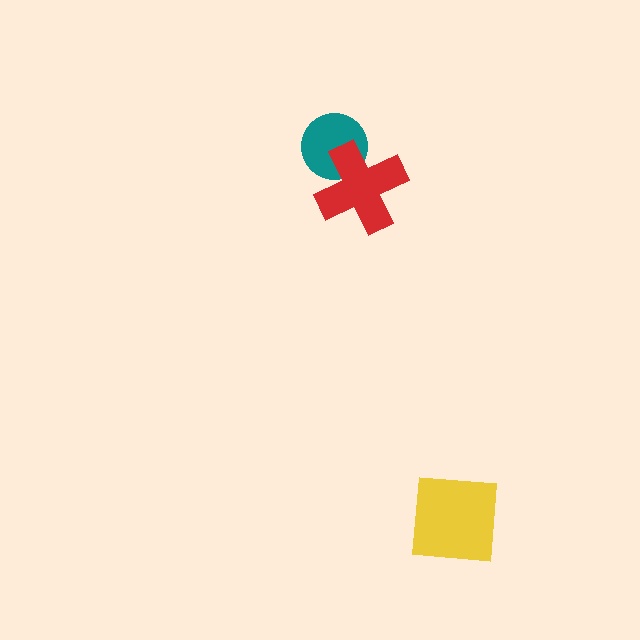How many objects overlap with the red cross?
1 object overlaps with the red cross.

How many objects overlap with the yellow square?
0 objects overlap with the yellow square.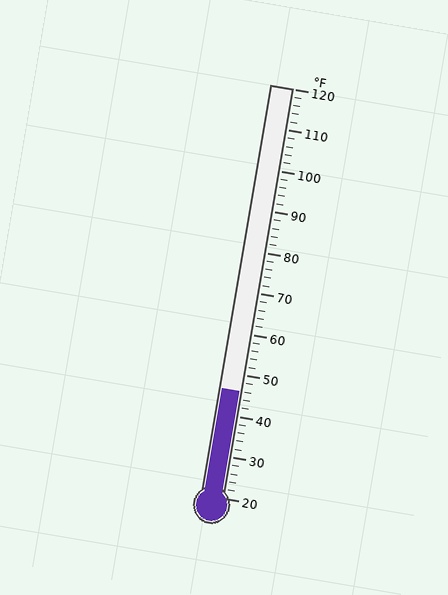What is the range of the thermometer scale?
The thermometer scale ranges from 20°F to 120°F.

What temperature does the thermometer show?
The thermometer shows approximately 46°F.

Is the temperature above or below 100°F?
The temperature is below 100°F.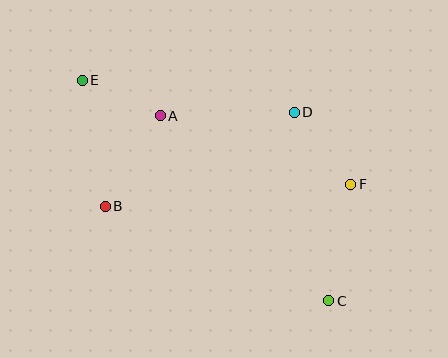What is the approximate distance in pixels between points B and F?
The distance between B and F is approximately 246 pixels.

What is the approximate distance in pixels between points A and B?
The distance between A and B is approximately 106 pixels.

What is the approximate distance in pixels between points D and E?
The distance between D and E is approximately 214 pixels.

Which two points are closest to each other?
Points A and E are closest to each other.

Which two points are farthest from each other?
Points C and E are farthest from each other.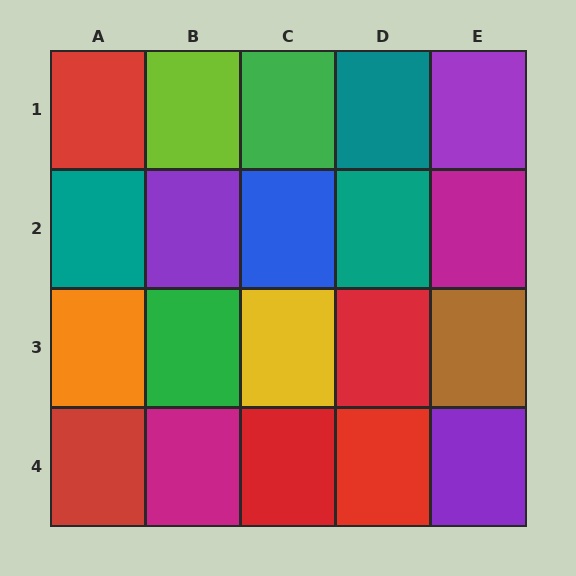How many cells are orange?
1 cell is orange.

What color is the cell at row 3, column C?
Yellow.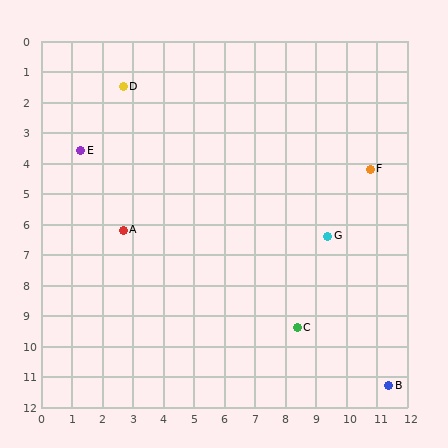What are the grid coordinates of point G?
Point G is at approximately (9.4, 6.4).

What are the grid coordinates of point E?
Point E is at approximately (1.3, 3.6).